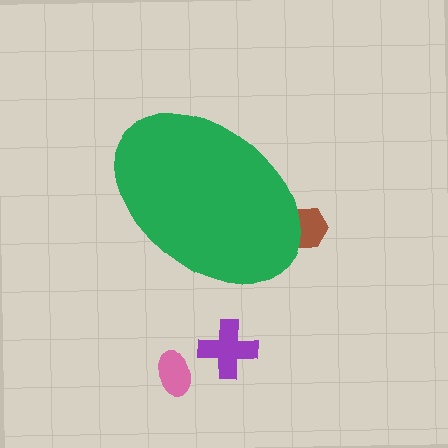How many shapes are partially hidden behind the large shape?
1 shape is partially hidden.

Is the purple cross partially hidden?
No, the purple cross is fully visible.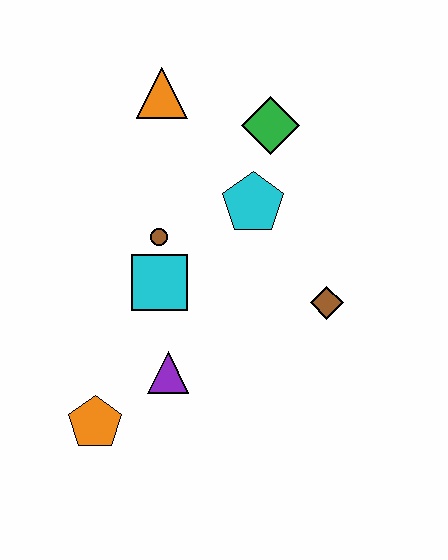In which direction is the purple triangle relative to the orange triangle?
The purple triangle is below the orange triangle.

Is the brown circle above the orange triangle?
No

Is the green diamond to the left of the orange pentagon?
No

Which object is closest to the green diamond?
The cyan pentagon is closest to the green diamond.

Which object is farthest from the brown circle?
The orange pentagon is farthest from the brown circle.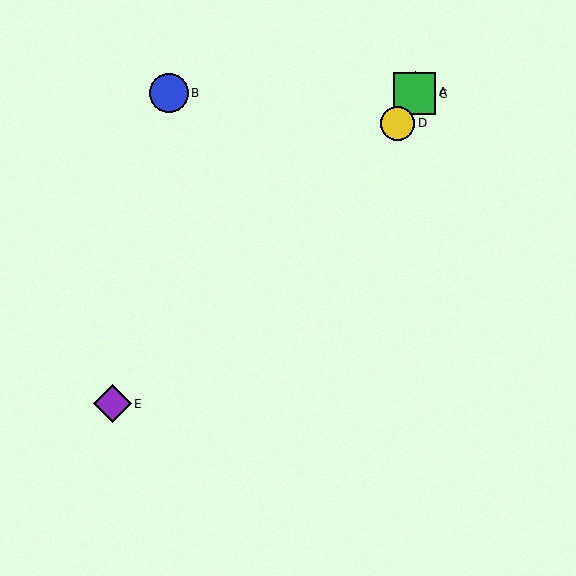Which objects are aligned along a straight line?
Objects A, C, D are aligned along a straight line.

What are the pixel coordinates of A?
Object A is at (416, 92).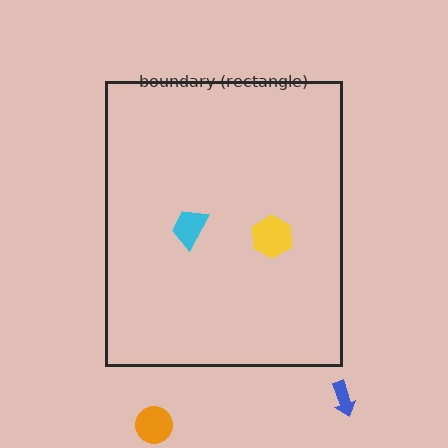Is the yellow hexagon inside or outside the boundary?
Inside.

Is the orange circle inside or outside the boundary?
Outside.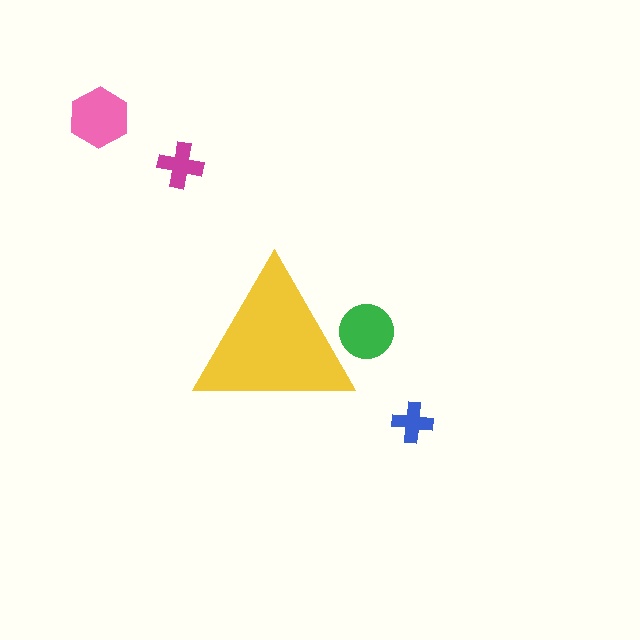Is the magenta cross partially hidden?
No, the magenta cross is fully visible.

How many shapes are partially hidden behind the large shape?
1 shape is partially hidden.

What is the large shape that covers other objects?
A yellow triangle.